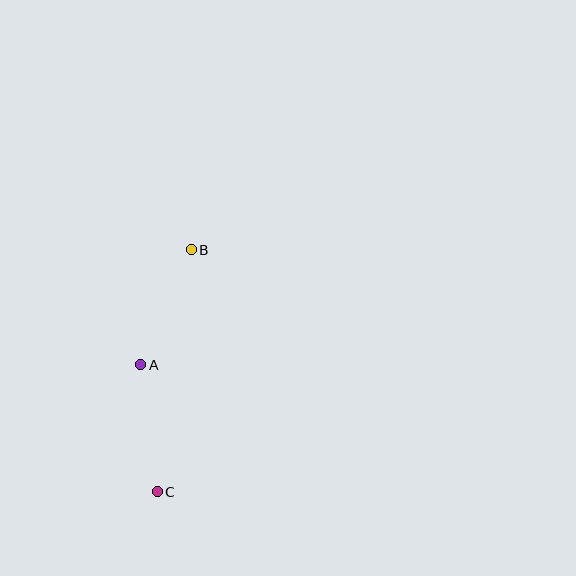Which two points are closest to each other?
Points A and B are closest to each other.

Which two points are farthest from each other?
Points B and C are farthest from each other.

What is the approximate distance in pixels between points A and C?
The distance between A and C is approximately 128 pixels.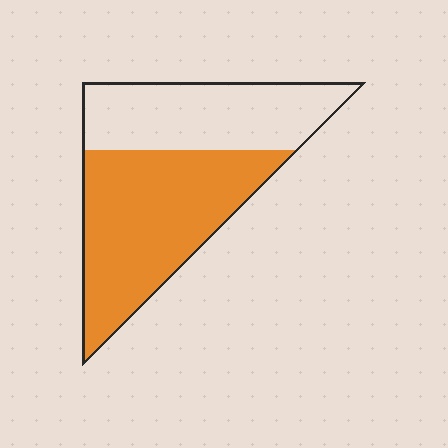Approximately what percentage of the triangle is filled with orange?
Approximately 60%.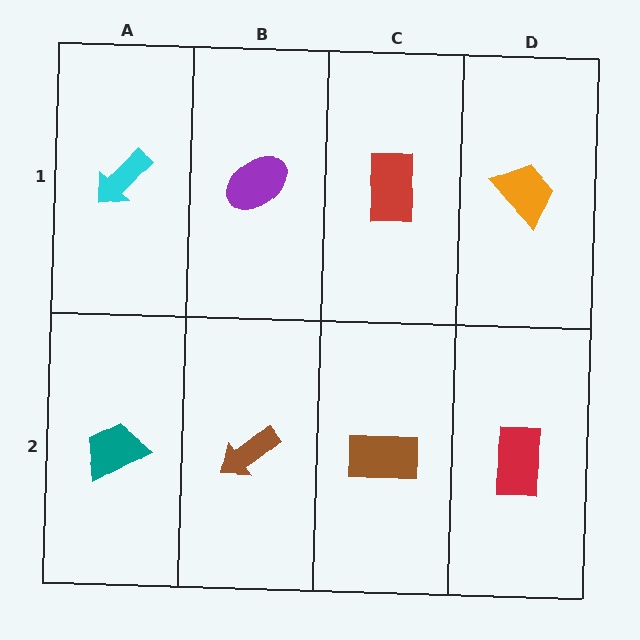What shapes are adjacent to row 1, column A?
A teal trapezoid (row 2, column A), a purple ellipse (row 1, column B).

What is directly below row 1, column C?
A brown rectangle.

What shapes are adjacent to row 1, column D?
A red rectangle (row 2, column D), a red rectangle (row 1, column C).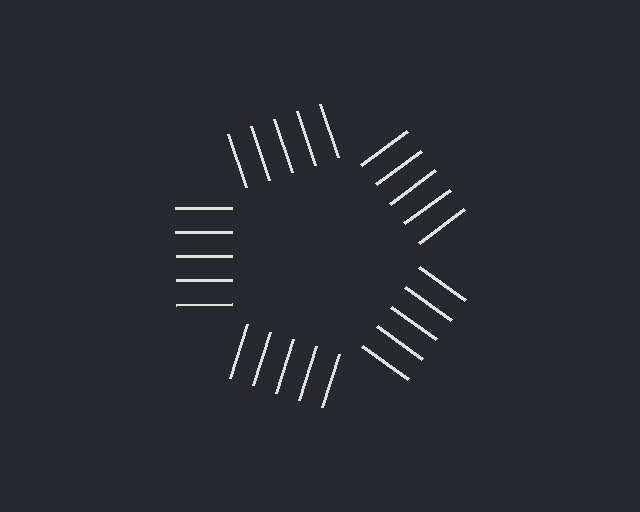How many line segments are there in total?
25 — 5 along each of the 5 edges.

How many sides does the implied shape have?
5 sides — the line-ends trace a pentagon.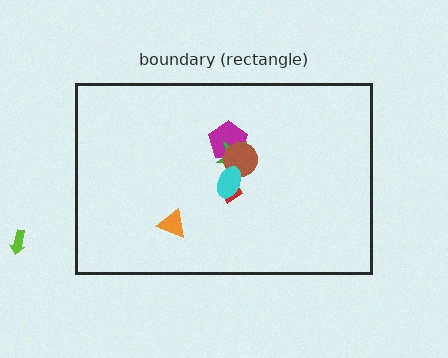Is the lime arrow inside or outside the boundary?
Outside.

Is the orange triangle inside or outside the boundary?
Inside.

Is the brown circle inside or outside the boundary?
Inside.